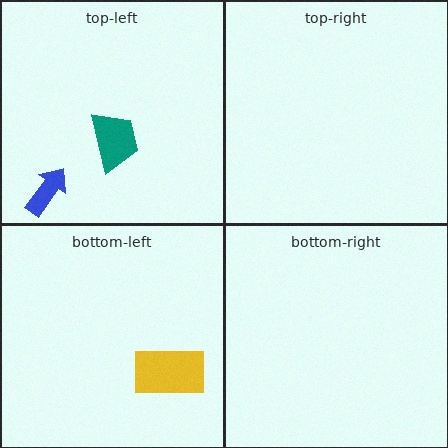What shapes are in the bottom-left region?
The yellow rectangle.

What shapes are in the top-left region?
The teal trapezoid, the blue arrow.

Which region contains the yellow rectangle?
The bottom-left region.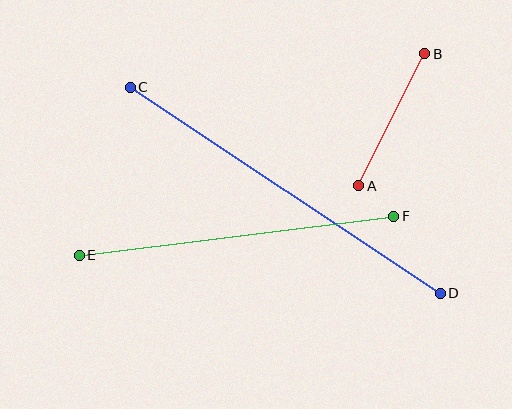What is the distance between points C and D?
The distance is approximately 372 pixels.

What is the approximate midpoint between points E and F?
The midpoint is at approximately (236, 236) pixels.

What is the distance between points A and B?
The distance is approximately 148 pixels.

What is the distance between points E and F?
The distance is approximately 317 pixels.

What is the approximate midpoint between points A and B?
The midpoint is at approximately (392, 120) pixels.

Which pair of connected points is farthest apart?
Points C and D are farthest apart.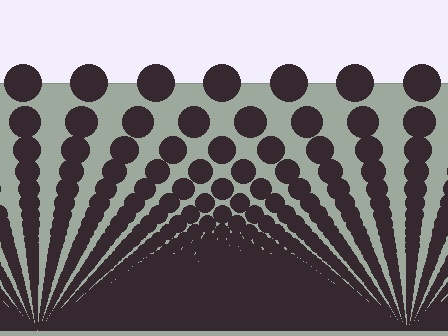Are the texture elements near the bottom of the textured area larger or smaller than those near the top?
Smaller. The gradient is inverted — elements near the bottom are smaller and denser.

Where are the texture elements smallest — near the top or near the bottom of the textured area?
Near the bottom.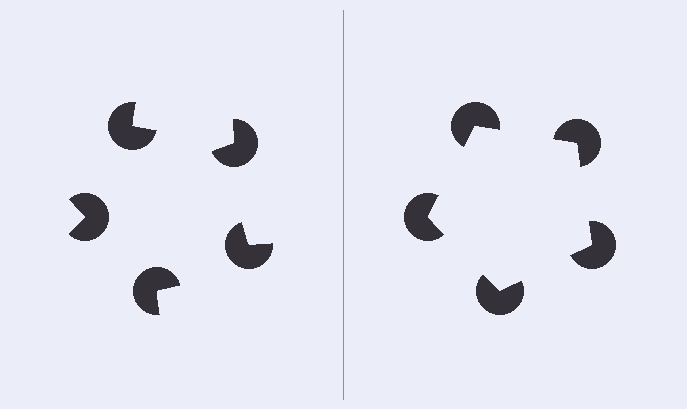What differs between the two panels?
The pac-man discs are positioned identically on both sides; only the wedge orientations differ. On the right they align to a pentagon; on the left they are misaligned.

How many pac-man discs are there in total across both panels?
10 — 5 on each side.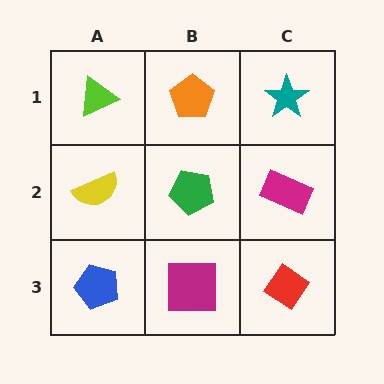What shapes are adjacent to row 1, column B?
A green pentagon (row 2, column B), a lime triangle (row 1, column A), a teal star (row 1, column C).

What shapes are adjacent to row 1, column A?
A yellow semicircle (row 2, column A), an orange pentagon (row 1, column B).